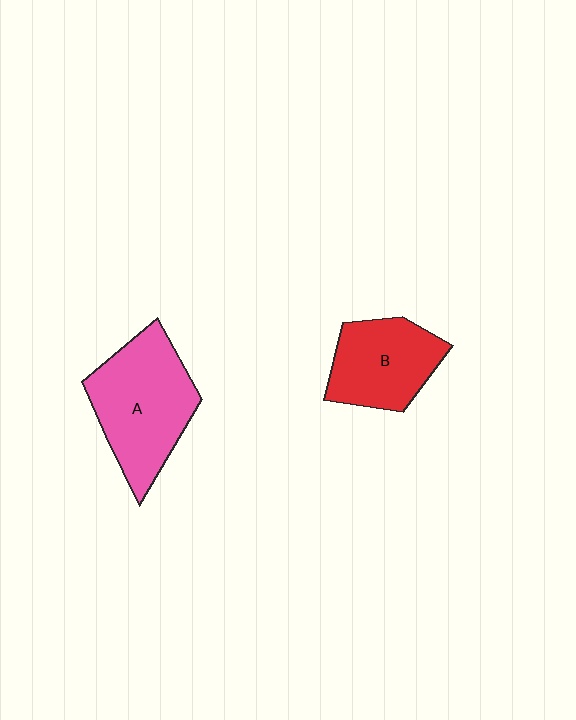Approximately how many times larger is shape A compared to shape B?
Approximately 1.4 times.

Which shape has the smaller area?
Shape B (red).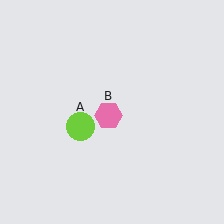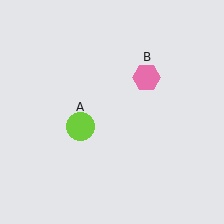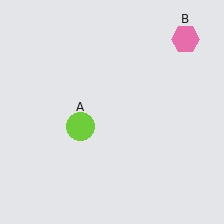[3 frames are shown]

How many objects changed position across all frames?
1 object changed position: pink hexagon (object B).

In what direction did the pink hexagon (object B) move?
The pink hexagon (object B) moved up and to the right.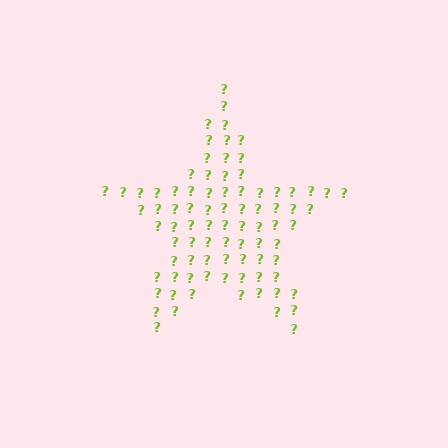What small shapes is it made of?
It is made of small question marks.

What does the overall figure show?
The overall figure shows a star.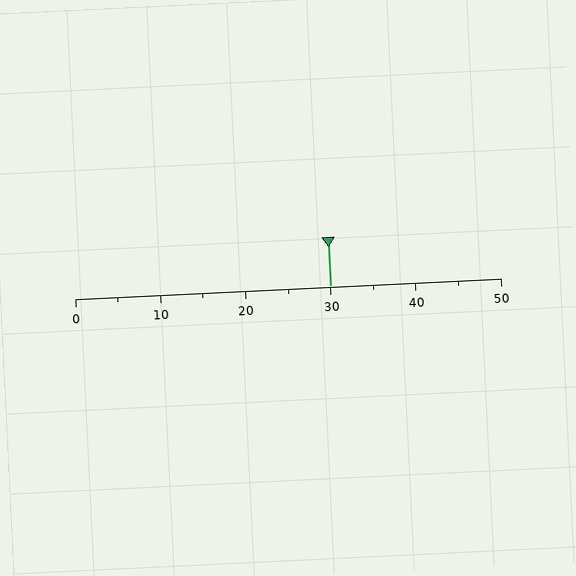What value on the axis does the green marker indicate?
The marker indicates approximately 30.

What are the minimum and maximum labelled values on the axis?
The axis runs from 0 to 50.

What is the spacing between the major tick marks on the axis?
The major ticks are spaced 10 apart.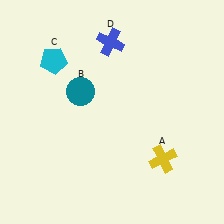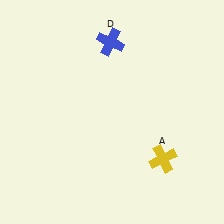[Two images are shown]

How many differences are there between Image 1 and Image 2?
There are 2 differences between the two images.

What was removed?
The teal circle (B), the cyan pentagon (C) were removed in Image 2.